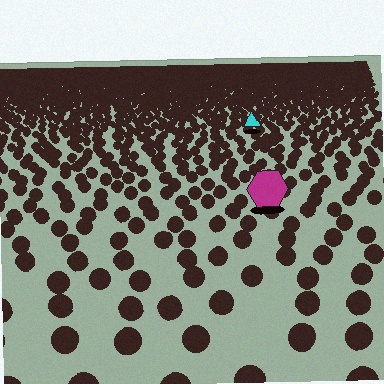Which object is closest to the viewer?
The magenta hexagon is closest. The texture marks near it are larger and more spread out.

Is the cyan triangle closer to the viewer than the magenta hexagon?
No. The magenta hexagon is closer — you can tell from the texture gradient: the ground texture is coarser near it.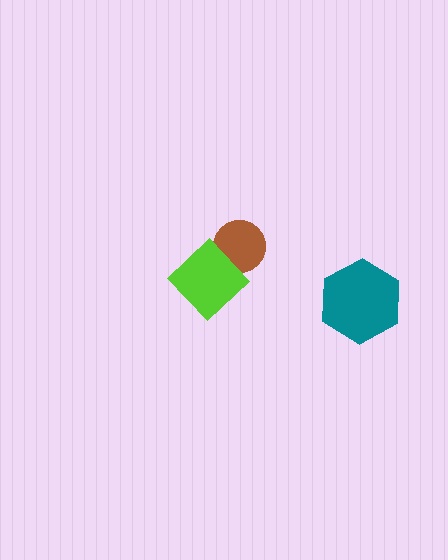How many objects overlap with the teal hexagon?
0 objects overlap with the teal hexagon.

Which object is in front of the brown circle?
The lime diamond is in front of the brown circle.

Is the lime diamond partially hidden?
No, no other shape covers it.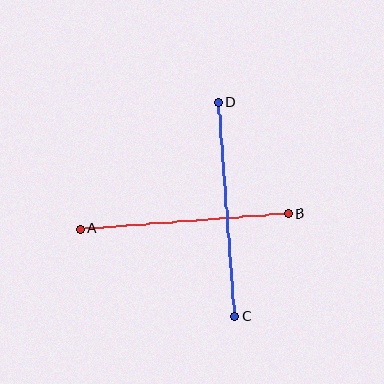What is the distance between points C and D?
The distance is approximately 215 pixels.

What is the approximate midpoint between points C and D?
The midpoint is at approximately (227, 209) pixels.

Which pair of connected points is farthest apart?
Points C and D are farthest apart.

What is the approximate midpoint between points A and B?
The midpoint is at approximately (184, 221) pixels.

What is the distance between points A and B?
The distance is approximately 208 pixels.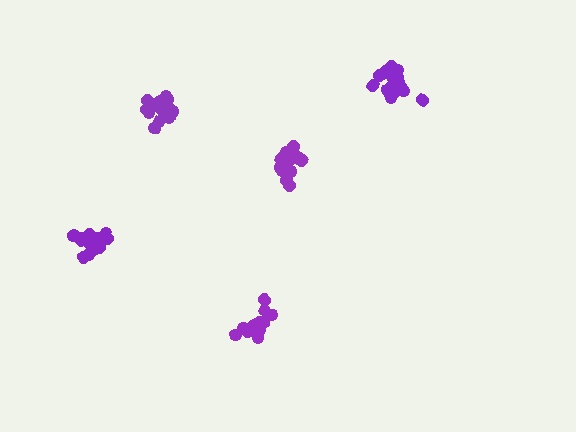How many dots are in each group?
Group 1: 18 dots, Group 2: 16 dots, Group 3: 21 dots, Group 4: 15 dots, Group 5: 21 dots (91 total).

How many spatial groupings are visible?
There are 5 spatial groupings.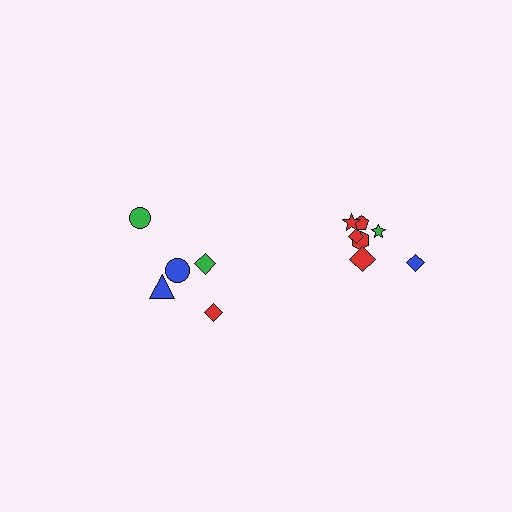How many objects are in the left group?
There are 5 objects.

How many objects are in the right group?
There are 7 objects.